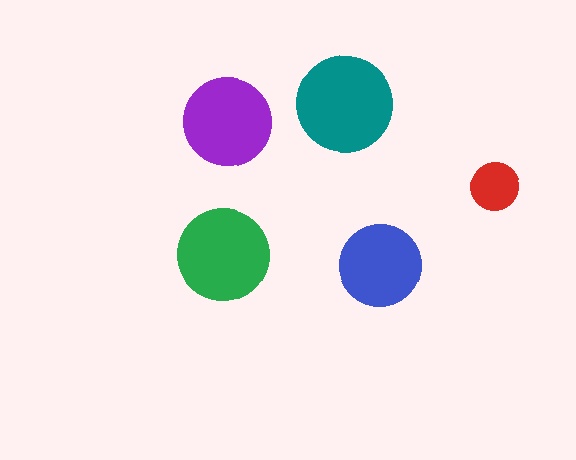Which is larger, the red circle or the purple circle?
The purple one.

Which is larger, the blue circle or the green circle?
The green one.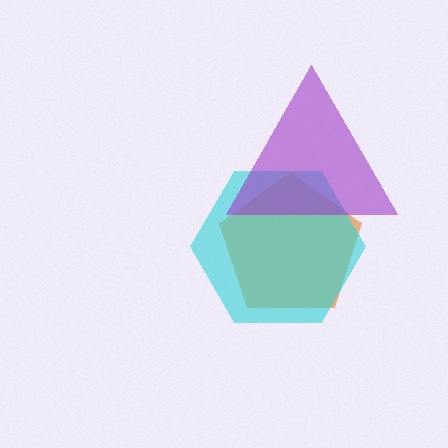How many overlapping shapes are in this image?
There are 3 overlapping shapes in the image.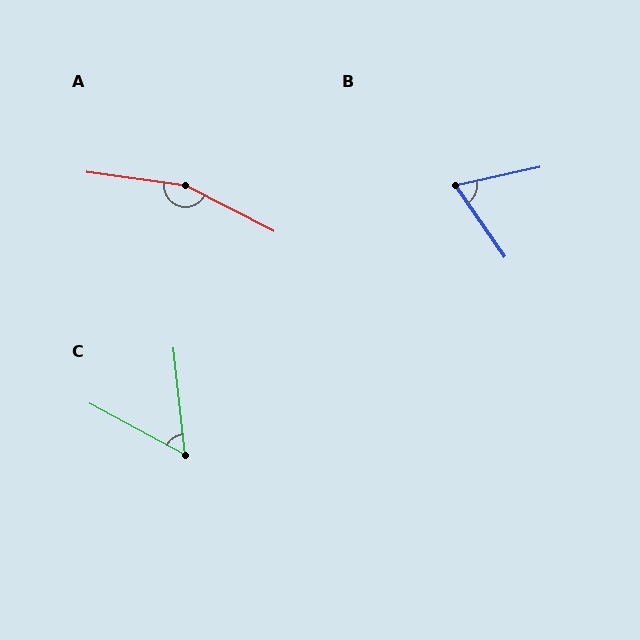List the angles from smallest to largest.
C (55°), B (67°), A (160°).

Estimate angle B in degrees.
Approximately 67 degrees.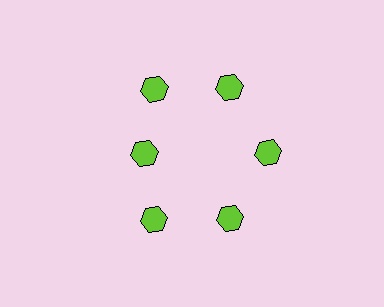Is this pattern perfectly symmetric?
No. The 6 lime hexagons are arranged in a ring, but one element near the 9 o'clock position is pulled inward toward the center, breaking the 6-fold rotational symmetry.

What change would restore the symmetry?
The symmetry would be restored by moving it outward, back onto the ring so that all 6 hexagons sit at equal angles and equal distance from the center.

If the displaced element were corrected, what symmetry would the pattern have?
It would have 6-fold rotational symmetry — the pattern would map onto itself every 60 degrees.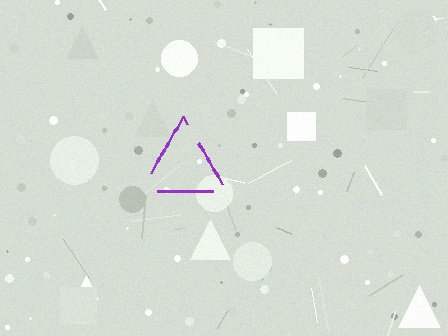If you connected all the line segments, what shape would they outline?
They would outline a triangle.